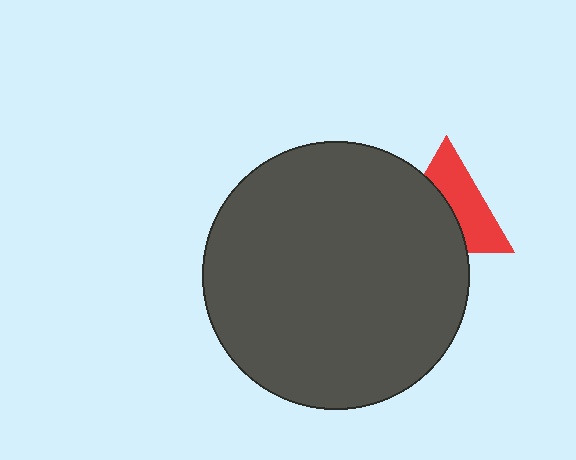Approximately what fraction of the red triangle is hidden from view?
Roughly 50% of the red triangle is hidden behind the dark gray circle.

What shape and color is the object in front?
The object in front is a dark gray circle.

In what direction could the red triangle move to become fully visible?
The red triangle could move right. That would shift it out from behind the dark gray circle entirely.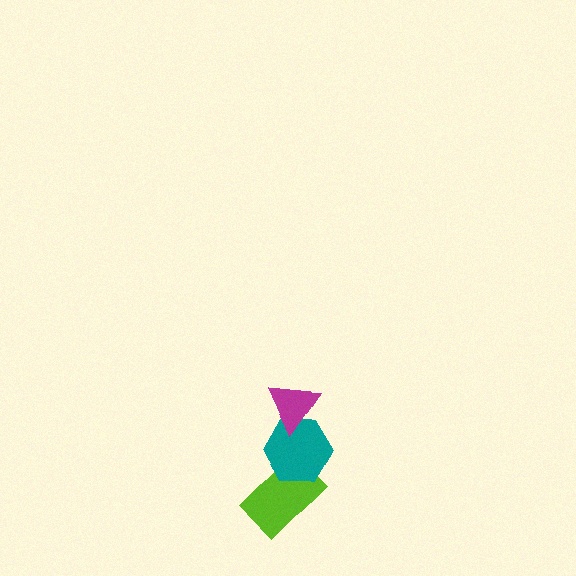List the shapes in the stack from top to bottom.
From top to bottom: the magenta triangle, the teal hexagon, the lime rectangle.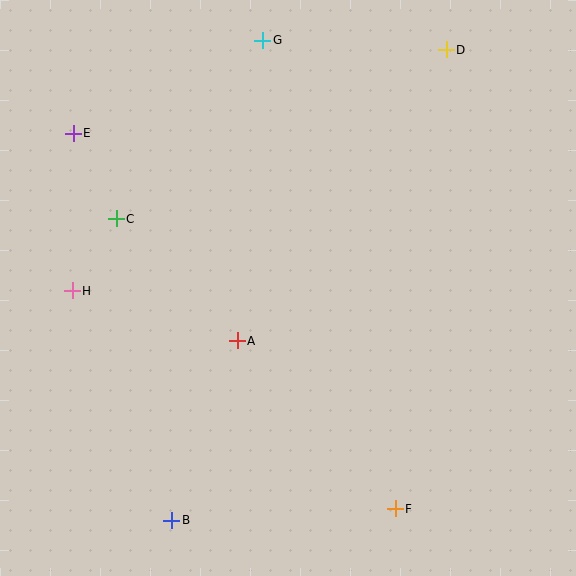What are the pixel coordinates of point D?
Point D is at (446, 50).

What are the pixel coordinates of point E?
Point E is at (73, 133).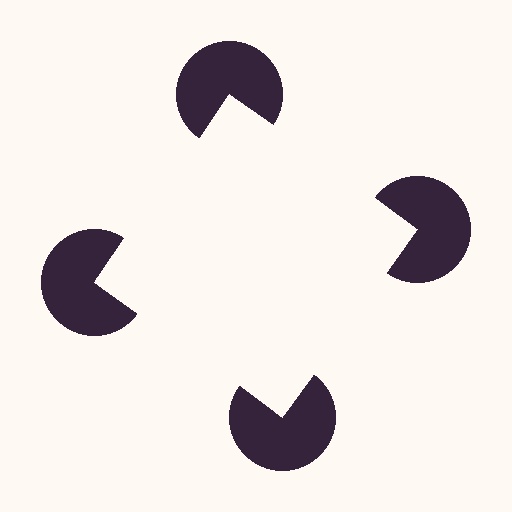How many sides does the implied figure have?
4 sides.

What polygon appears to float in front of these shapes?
An illusory square — its edges are inferred from the aligned wedge cuts in the pac-man discs, not physically drawn.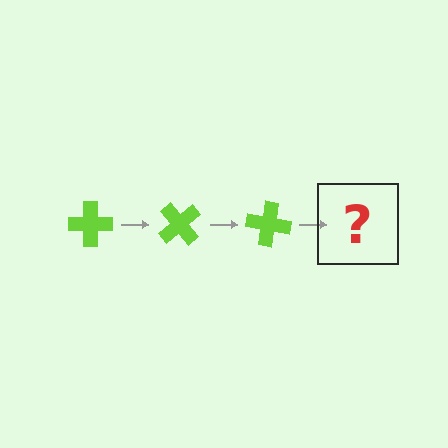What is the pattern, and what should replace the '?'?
The pattern is that the cross rotates 50 degrees each step. The '?' should be a lime cross rotated 150 degrees.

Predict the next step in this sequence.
The next step is a lime cross rotated 150 degrees.